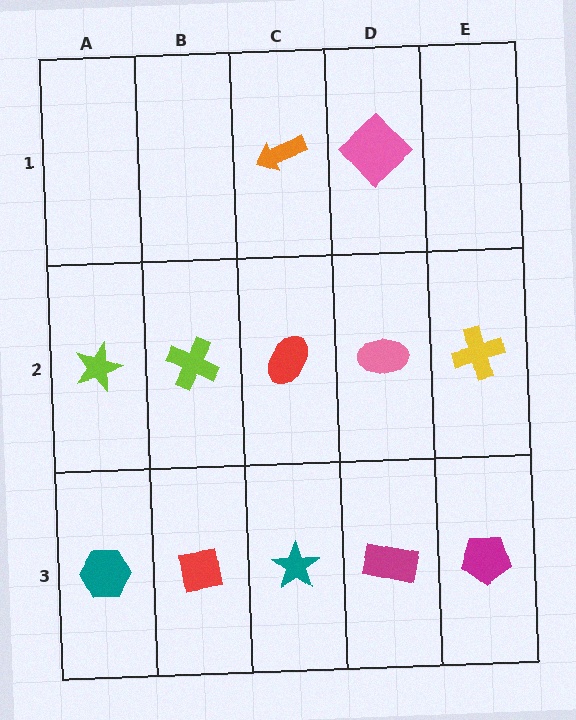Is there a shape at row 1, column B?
No, that cell is empty.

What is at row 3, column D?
A magenta rectangle.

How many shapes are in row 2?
5 shapes.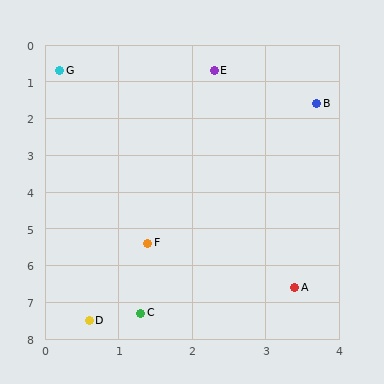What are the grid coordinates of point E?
Point E is at approximately (2.3, 0.7).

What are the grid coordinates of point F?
Point F is at approximately (1.4, 5.4).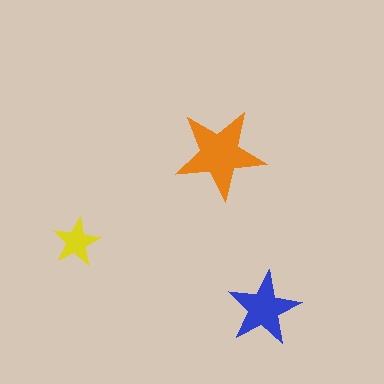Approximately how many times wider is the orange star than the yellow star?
About 2 times wider.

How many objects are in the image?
There are 3 objects in the image.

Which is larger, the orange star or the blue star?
The orange one.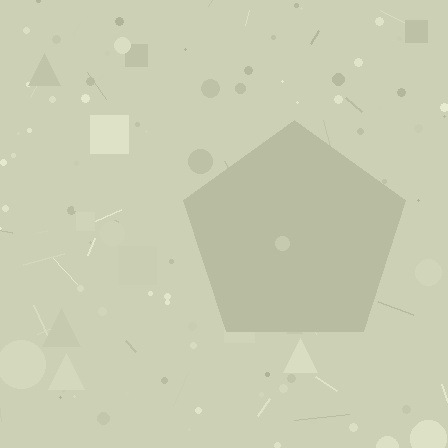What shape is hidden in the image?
A pentagon is hidden in the image.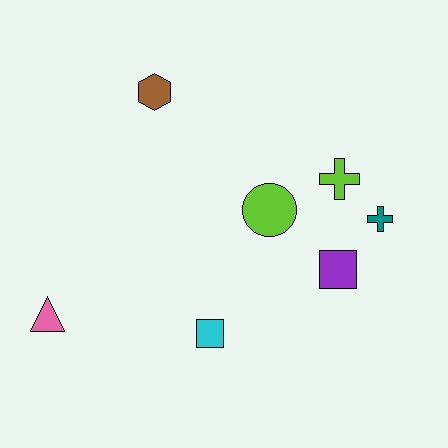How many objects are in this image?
There are 7 objects.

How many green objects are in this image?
There are no green objects.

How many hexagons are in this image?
There is 1 hexagon.